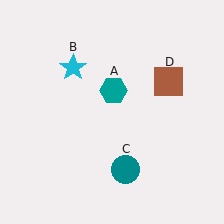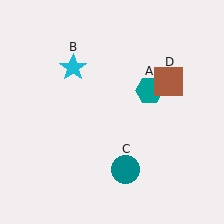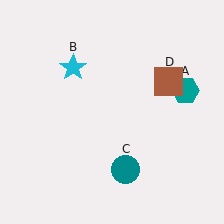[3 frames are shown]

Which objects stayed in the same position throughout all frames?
Cyan star (object B) and teal circle (object C) and brown square (object D) remained stationary.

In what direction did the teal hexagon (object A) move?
The teal hexagon (object A) moved right.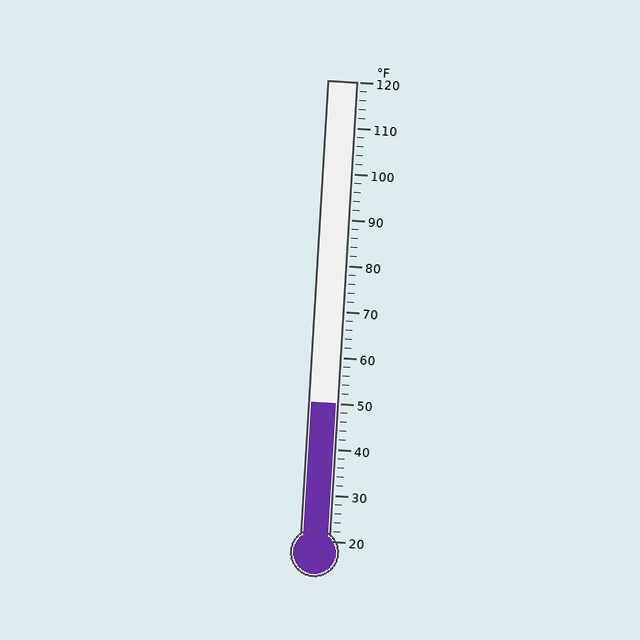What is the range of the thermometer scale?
The thermometer scale ranges from 20°F to 120°F.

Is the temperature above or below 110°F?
The temperature is below 110°F.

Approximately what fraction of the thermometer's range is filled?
The thermometer is filled to approximately 30% of its range.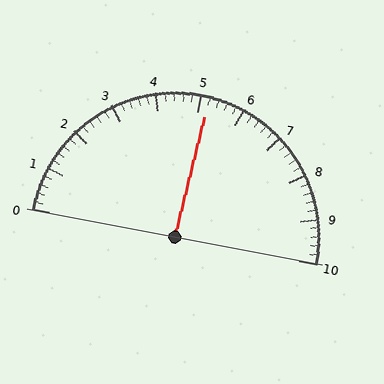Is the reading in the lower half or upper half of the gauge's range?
The reading is in the upper half of the range (0 to 10).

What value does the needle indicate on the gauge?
The needle indicates approximately 5.2.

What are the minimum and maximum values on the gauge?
The gauge ranges from 0 to 10.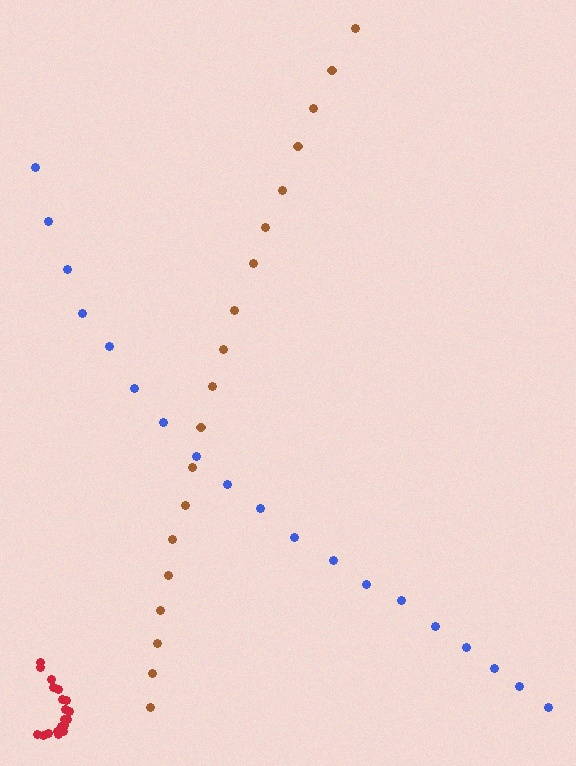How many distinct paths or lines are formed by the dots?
There are 3 distinct paths.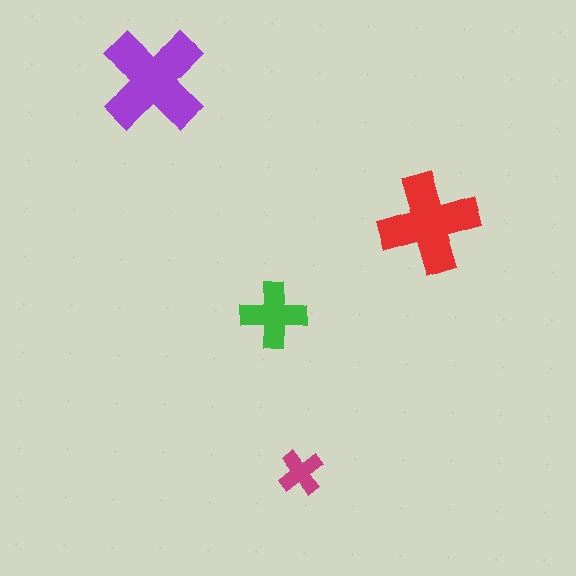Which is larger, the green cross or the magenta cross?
The green one.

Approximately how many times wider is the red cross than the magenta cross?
About 2 times wider.